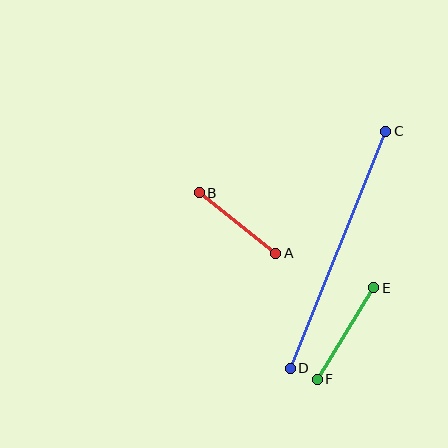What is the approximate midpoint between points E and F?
The midpoint is at approximately (346, 333) pixels.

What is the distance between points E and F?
The distance is approximately 108 pixels.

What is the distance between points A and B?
The distance is approximately 97 pixels.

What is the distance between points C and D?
The distance is approximately 256 pixels.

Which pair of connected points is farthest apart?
Points C and D are farthest apart.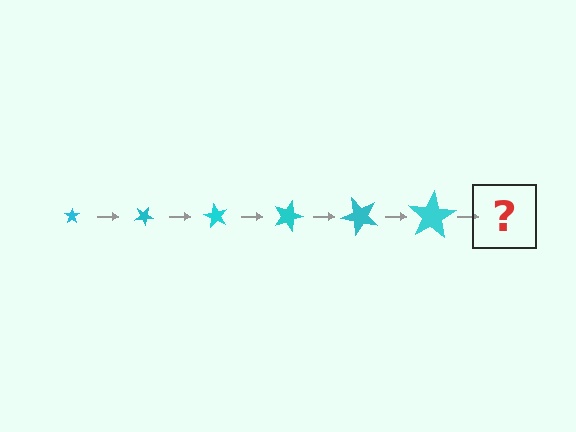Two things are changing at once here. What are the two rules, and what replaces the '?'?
The two rules are that the star grows larger each step and it rotates 30 degrees each step. The '?' should be a star, larger than the previous one and rotated 180 degrees from the start.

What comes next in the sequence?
The next element should be a star, larger than the previous one and rotated 180 degrees from the start.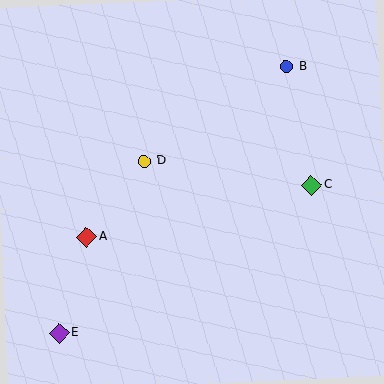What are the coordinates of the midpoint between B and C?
The midpoint between B and C is at (299, 126).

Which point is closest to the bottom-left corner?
Point E is closest to the bottom-left corner.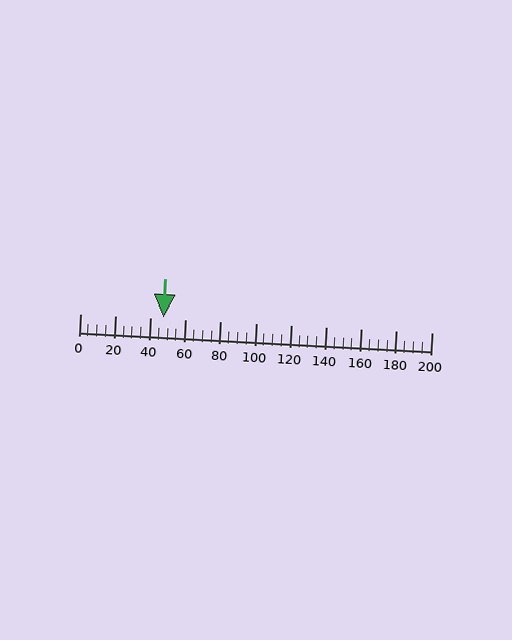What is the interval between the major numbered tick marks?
The major tick marks are spaced 20 units apart.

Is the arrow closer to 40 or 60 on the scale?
The arrow is closer to 40.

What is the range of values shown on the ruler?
The ruler shows values from 0 to 200.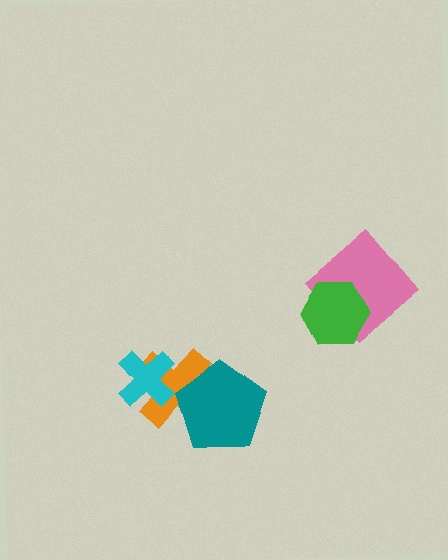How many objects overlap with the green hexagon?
1 object overlaps with the green hexagon.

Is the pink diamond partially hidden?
Yes, it is partially covered by another shape.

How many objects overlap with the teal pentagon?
1 object overlaps with the teal pentagon.